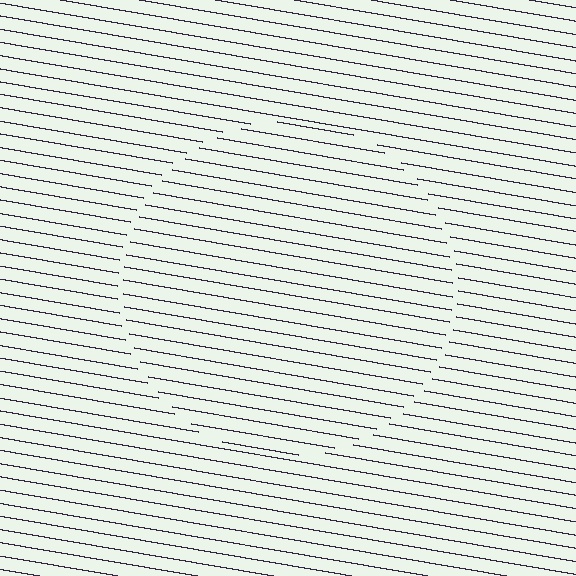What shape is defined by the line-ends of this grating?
An illusory circle. The interior of the shape contains the same grating, shifted by half a period — the contour is defined by the phase discontinuity where line-ends from the inner and outer gratings abut.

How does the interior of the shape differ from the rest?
The interior of the shape contains the same grating, shifted by half a period — the contour is defined by the phase discontinuity where line-ends from the inner and outer gratings abut.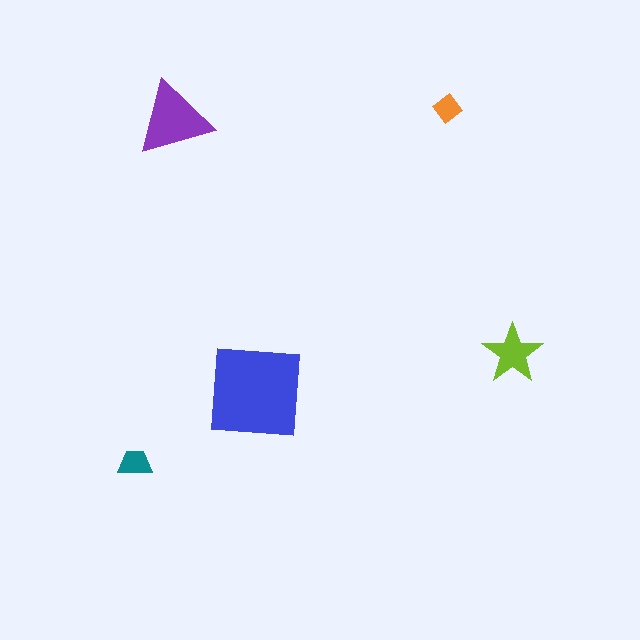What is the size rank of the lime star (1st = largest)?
3rd.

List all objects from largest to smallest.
The blue square, the purple triangle, the lime star, the teal trapezoid, the orange diamond.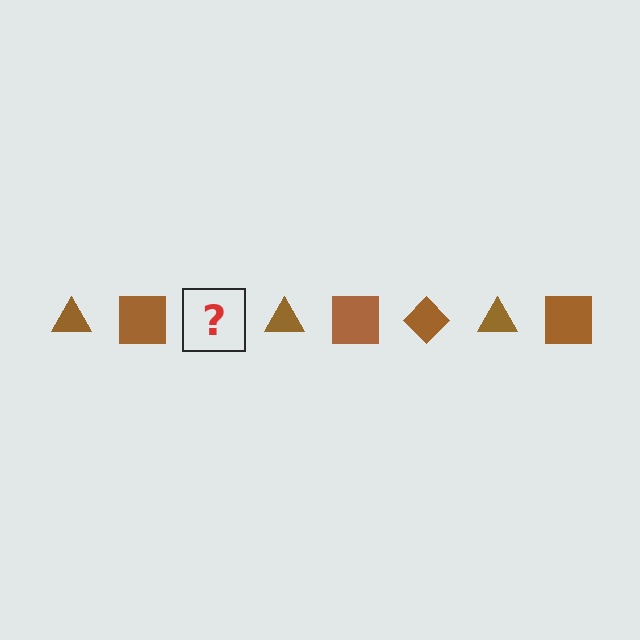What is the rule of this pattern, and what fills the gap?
The rule is that the pattern cycles through triangle, square, diamond shapes in brown. The gap should be filled with a brown diamond.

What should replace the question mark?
The question mark should be replaced with a brown diamond.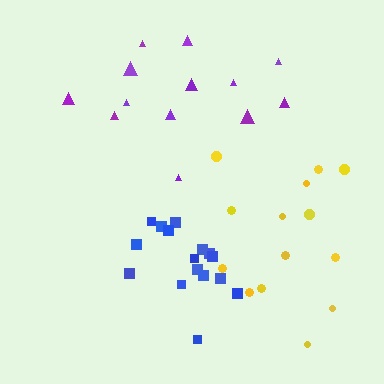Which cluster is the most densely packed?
Blue.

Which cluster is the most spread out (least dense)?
Yellow.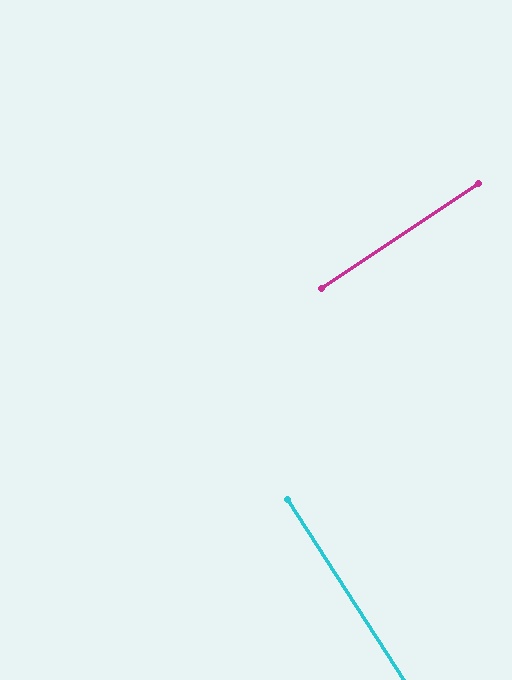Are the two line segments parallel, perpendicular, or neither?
Perpendicular — they meet at approximately 89°.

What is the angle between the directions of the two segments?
Approximately 89 degrees.